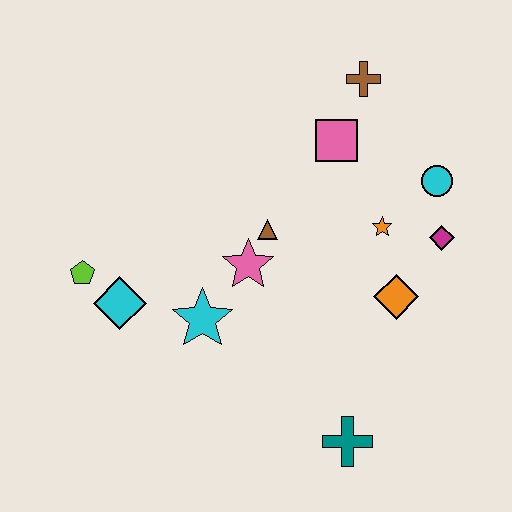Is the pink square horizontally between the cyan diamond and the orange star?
Yes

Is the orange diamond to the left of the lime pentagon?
No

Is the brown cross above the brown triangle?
Yes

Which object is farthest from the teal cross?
The brown cross is farthest from the teal cross.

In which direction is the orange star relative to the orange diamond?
The orange star is above the orange diamond.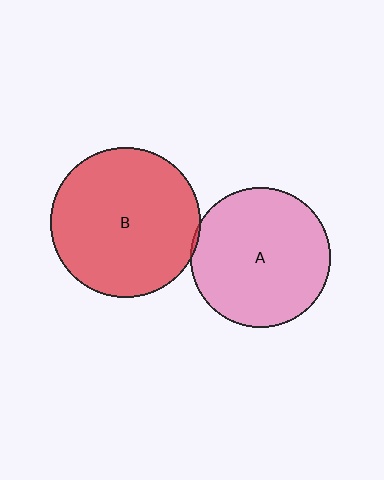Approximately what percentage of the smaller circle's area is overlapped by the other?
Approximately 5%.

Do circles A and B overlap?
Yes.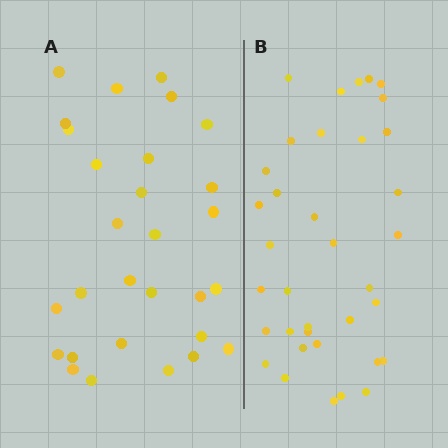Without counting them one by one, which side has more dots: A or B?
Region B (the right region) has more dots.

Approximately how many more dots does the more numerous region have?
Region B has roughly 8 or so more dots than region A.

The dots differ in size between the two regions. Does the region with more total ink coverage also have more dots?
No. Region A has more total ink coverage because its dots are larger, but region B actually contains more individual dots. Total area can be misleading — the number of items is what matters here.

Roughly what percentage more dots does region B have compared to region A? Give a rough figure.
About 25% more.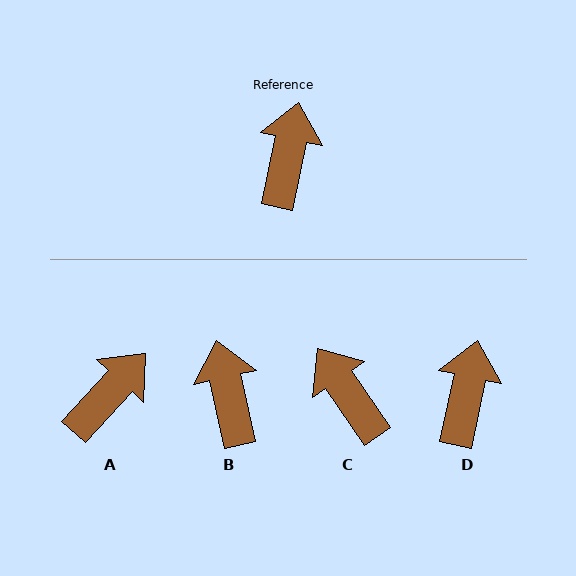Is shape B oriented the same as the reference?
No, it is off by about 25 degrees.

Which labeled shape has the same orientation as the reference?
D.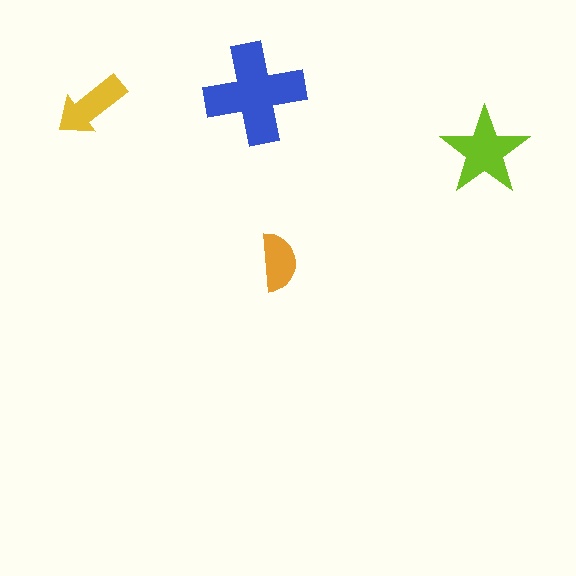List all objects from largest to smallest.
The blue cross, the lime star, the yellow arrow, the orange semicircle.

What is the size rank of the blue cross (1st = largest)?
1st.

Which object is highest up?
The blue cross is topmost.